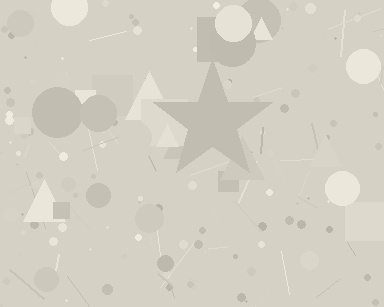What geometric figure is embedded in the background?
A star is embedded in the background.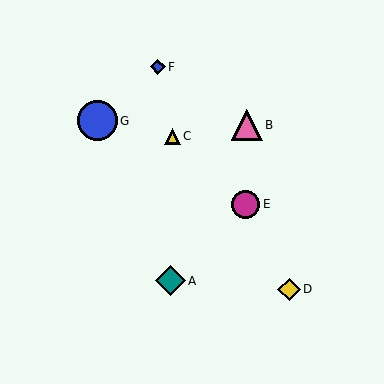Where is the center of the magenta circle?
The center of the magenta circle is at (246, 204).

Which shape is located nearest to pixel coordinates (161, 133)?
The yellow triangle (labeled C) at (172, 136) is nearest to that location.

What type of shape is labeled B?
Shape B is a pink triangle.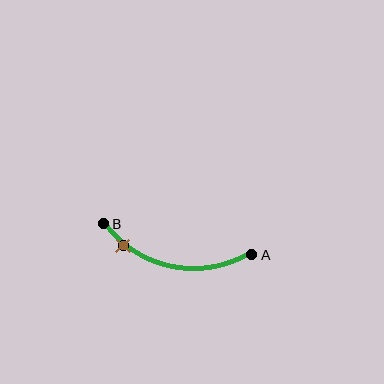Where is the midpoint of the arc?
The arc midpoint is the point on the curve farthest from the straight line joining A and B. It sits below that line.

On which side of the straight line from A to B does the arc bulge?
The arc bulges below the straight line connecting A and B.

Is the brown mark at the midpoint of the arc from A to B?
No. The brown mark lies on the arc but is closer to endpoint B. The arc midpoint would be at the point on the curve equidistant along the arc from both A and B.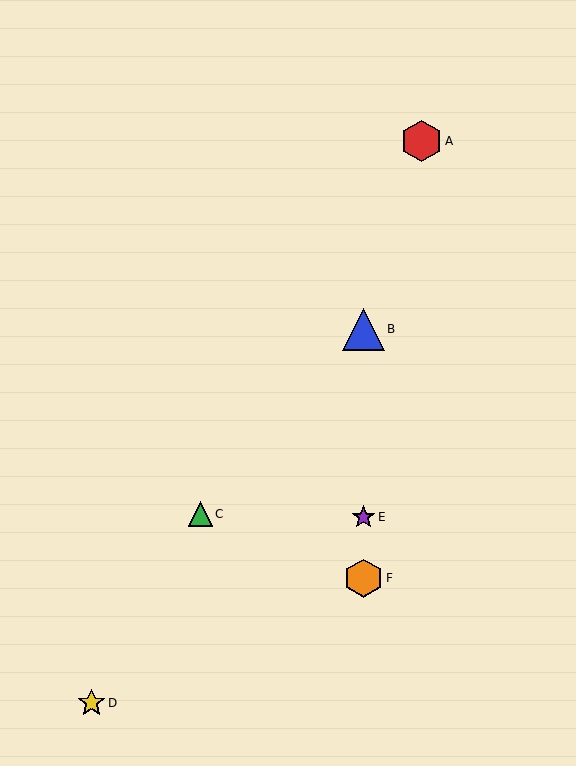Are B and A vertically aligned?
No, B is at x≈364 and A is at x≈421.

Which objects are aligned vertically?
Objects B, E, F are aligned vertically.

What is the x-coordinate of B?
Object B is at x≈364.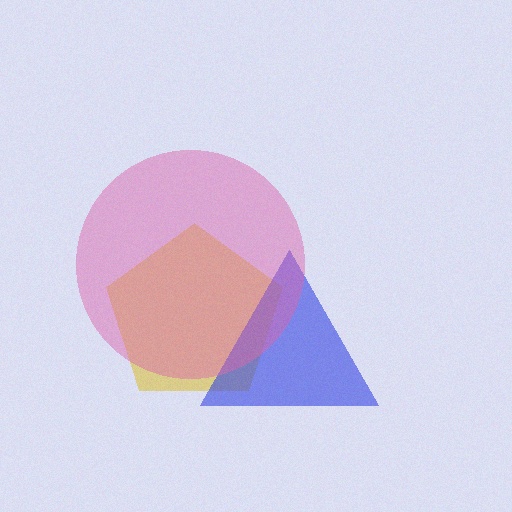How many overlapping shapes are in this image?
There are 3 overlapping shapes in the image.